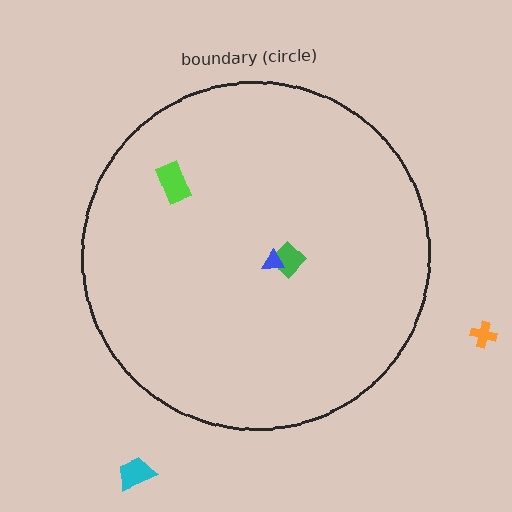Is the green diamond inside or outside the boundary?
Inside.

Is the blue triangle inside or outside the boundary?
Inside.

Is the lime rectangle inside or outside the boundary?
Inside.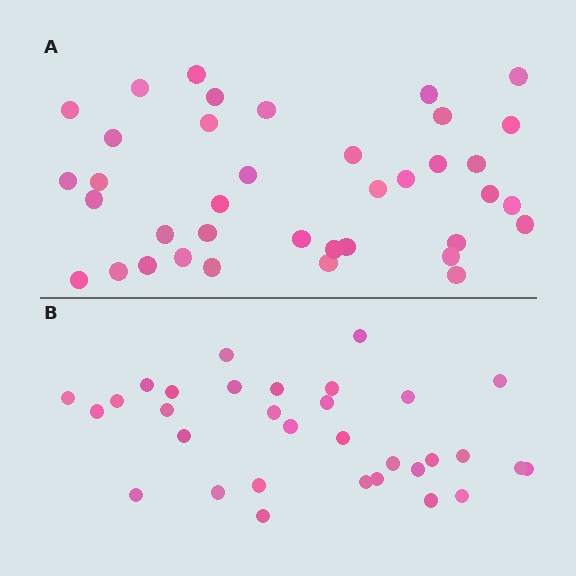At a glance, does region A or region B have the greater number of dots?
Region A (the top region) has more dots.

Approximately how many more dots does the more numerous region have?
Region A has about 6 more dots than region B.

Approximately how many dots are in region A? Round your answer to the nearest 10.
About 40 dots. (The exact count is 38, which rounds to 40.)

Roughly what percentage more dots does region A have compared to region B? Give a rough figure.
About 20% more.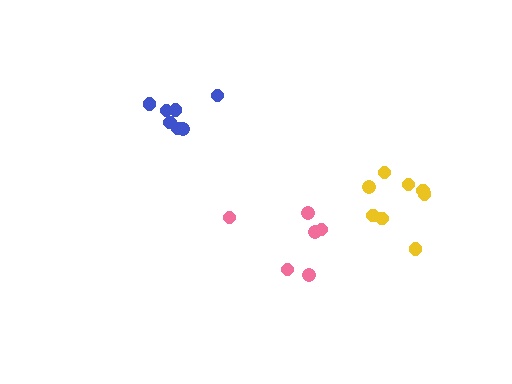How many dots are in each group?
Group 1: 8 dots, Group 2: 6 dots, Group 3: 7 dots (21 total).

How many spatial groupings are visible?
There are 3 spatial groupings.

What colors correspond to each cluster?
The clusters are colored: yellow, pink, blue.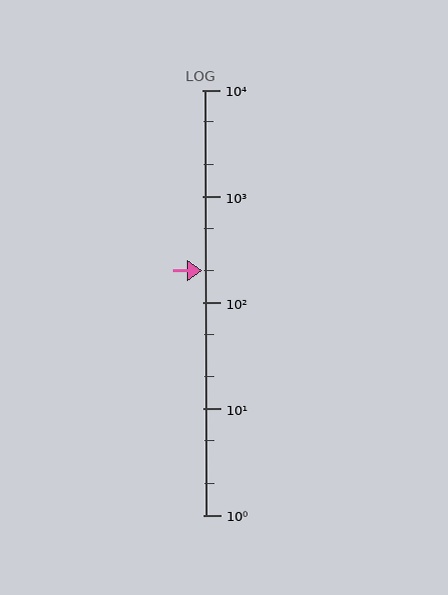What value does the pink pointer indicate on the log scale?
The pointer indicates approximately 200.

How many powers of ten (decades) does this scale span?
The scale spans 4 decades, from 1 to 10000.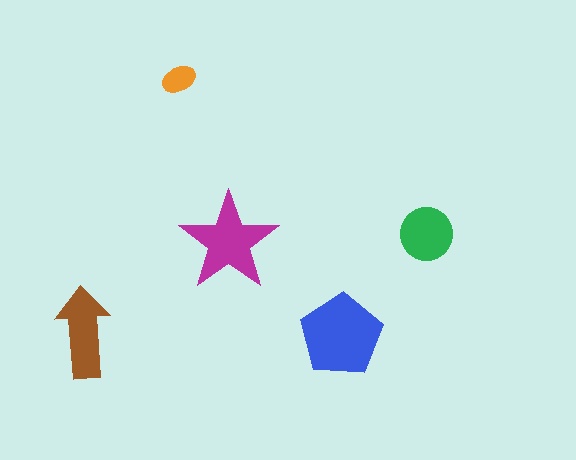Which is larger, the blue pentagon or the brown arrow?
The blue pentagon.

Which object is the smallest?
The orange ellipse.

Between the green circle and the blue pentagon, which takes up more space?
The blue pentagon.